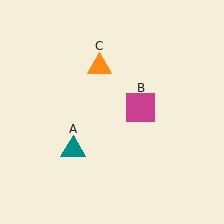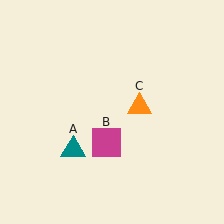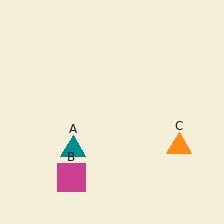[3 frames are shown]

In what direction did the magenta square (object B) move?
The magenta square (object B) moved down and to the left.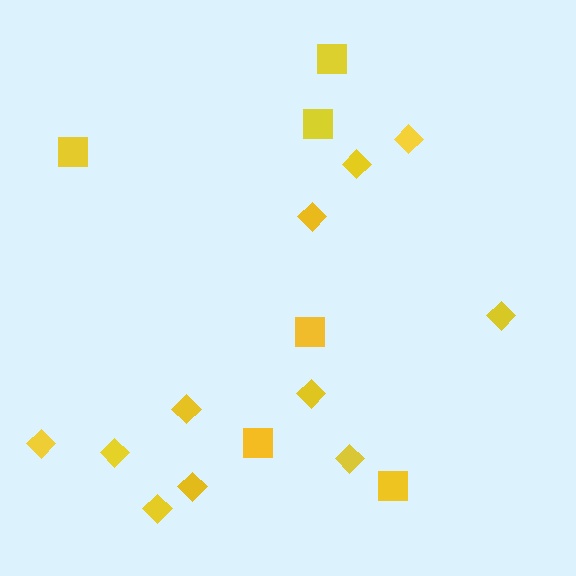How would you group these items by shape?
There are 2 groups: one group of diamonds (11) and one group of squares (6).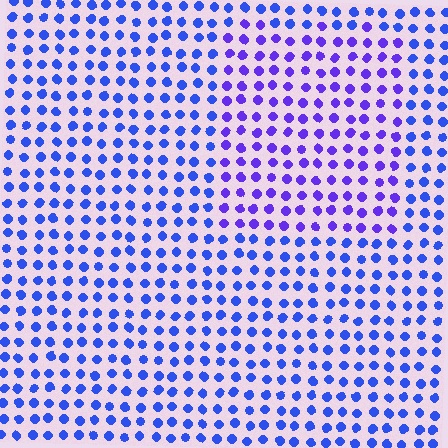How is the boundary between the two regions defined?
The boundary is defined purely by a slight shift in hue (about 29 degrees). Spacing, size, and orientation are identical on both sides.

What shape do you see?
I see a rectangle.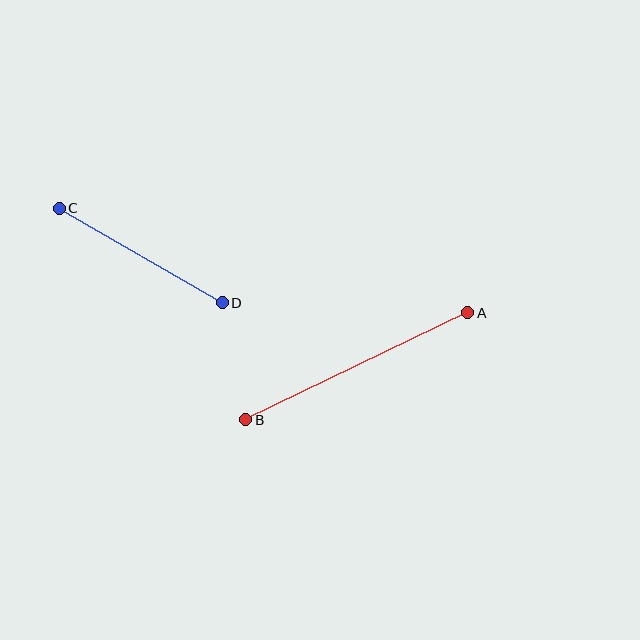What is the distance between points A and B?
The distance is approximately 246 pixels.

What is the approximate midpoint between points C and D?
The midpoint is at approximately (141, 256) pixels.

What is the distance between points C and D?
The distance is approximately 188 pixels.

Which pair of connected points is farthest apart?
Points A and B are farthest apart.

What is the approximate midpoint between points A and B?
The midpoint is at approximately (357, 366) pixels.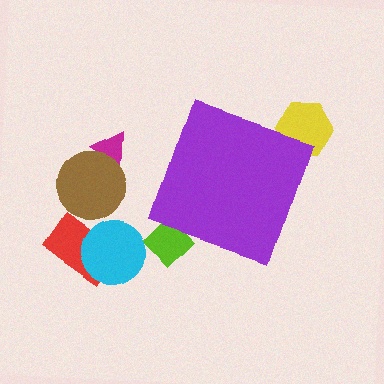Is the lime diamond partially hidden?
Yes, the lime diamond is partially hidden behind the purple diamond.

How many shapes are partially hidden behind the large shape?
2 shapes are partially hidden.